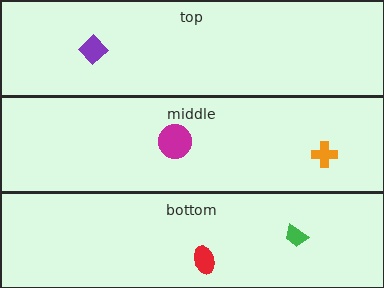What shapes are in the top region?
The purple diamond.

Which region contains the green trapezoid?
The bottom region.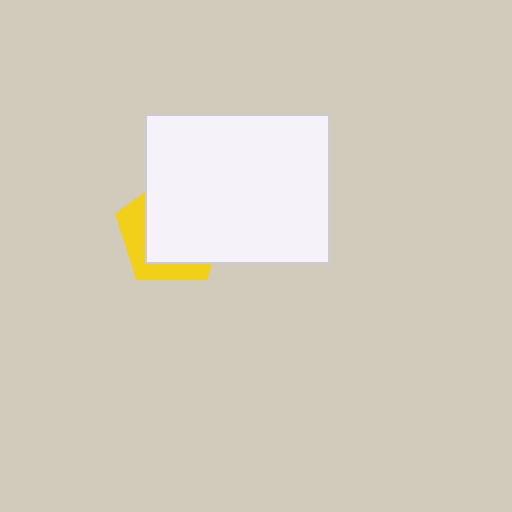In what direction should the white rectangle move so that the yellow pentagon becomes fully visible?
The white rectangle should move toward the upper-right. That is the shortest direction to clear the overlap and leave the yellow pentagon fully visible.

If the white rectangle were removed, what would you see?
You would see the complete yellow pentagon.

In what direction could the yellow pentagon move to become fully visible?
The yellow pentagon could move toward the lower-left. That would shift it out from behind the white rectangle entirely.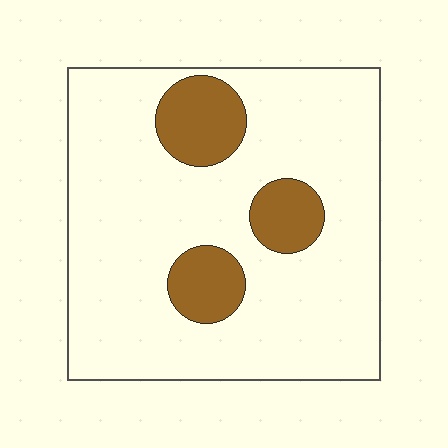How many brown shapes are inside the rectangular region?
3.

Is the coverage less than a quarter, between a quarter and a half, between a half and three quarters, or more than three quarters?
Less than a quarter.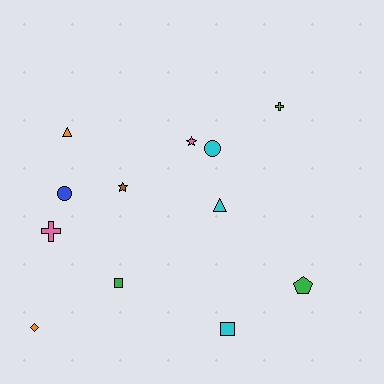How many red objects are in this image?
There are no red objects.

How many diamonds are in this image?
There is 1 diamond.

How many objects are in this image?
There are 12 objects.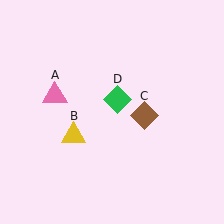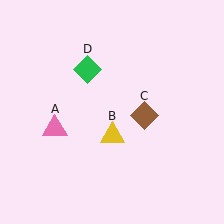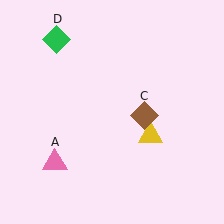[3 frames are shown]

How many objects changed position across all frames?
3 objects changed position: pink triangle (object A), yellow triangle (object B), green diamond (object D).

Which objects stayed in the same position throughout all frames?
Brown diamond (object C) remained stationary.